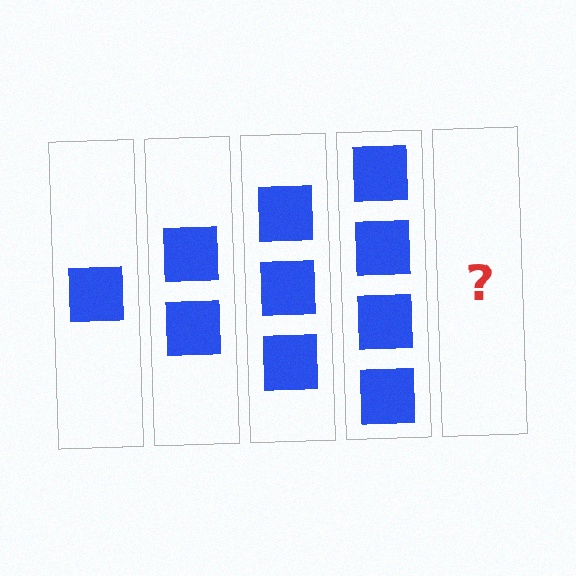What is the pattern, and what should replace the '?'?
The pattern is that each step adds one more square. The '?' should be 5 squares.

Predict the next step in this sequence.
The next step is 5 squares.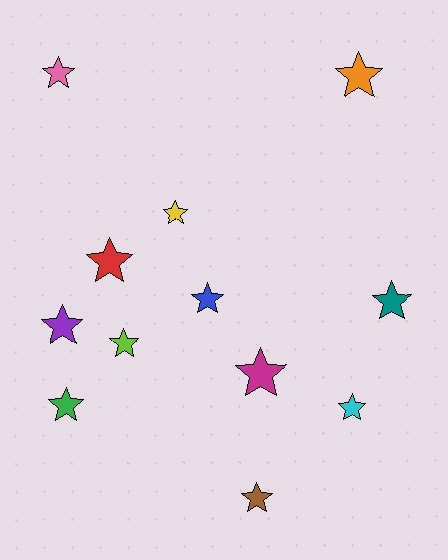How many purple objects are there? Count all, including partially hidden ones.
There is 1 purple object.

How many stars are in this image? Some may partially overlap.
There are 12 stars.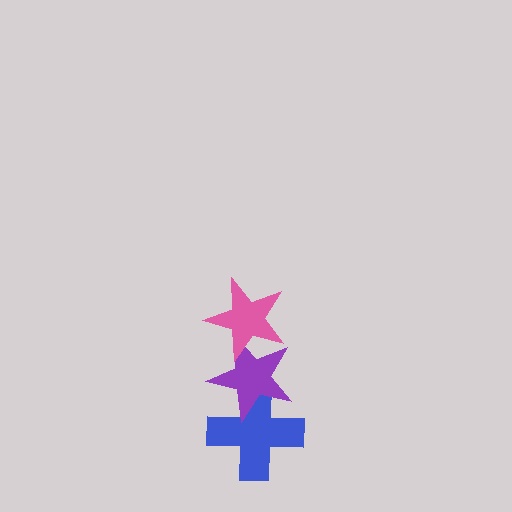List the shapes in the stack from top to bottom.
From top to bottom: the pink star, the purple star, the blue cross.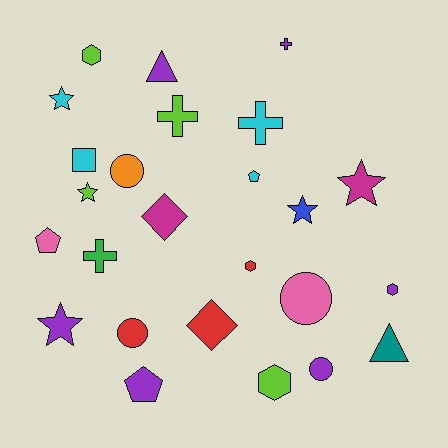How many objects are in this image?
There are 25 objects.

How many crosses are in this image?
There are 4 crosses.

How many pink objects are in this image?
There are 2 pink objects.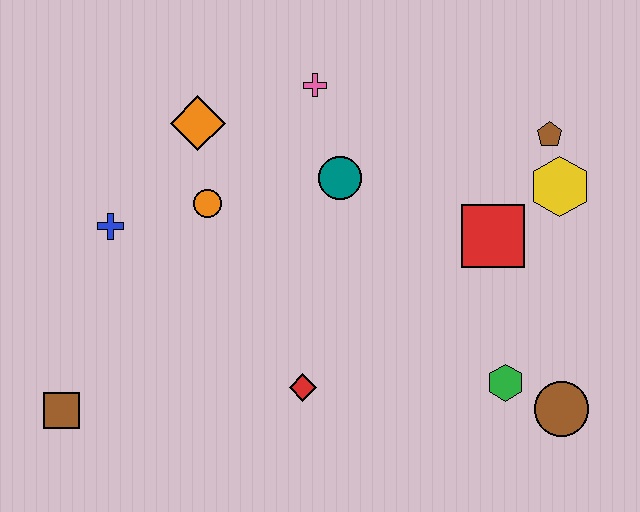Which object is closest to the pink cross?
The teal circle is closest to the pink cross.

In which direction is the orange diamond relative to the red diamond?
The orange diamond is above the red diamond.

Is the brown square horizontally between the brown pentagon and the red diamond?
No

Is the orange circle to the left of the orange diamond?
No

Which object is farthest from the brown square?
The brown pentagon is farthest from the brown square.